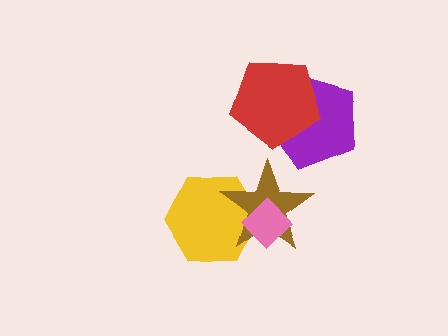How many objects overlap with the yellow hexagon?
2 objects overlap with the yellow hexagon.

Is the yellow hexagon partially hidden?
Yes, it is partially covered by another shape.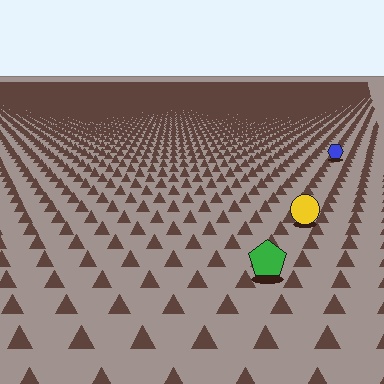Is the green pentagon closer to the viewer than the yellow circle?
Yes. The green pentagon is closer — you can tell from the texture gradient: the ground texture is coarser near it.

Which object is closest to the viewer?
The green pentagon is closest. The texture marks near it are larger and more spread out.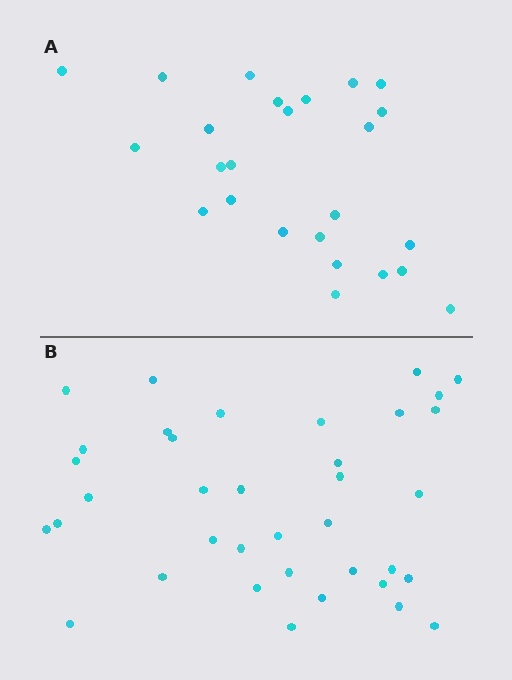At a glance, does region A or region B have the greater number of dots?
Region B (the bottom region) has more dots.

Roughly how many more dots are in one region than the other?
Region B has roughly 12 or so more dots than region A.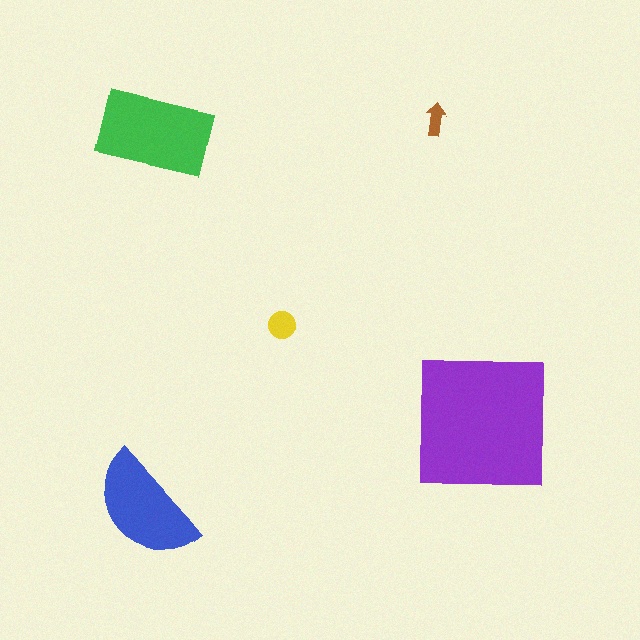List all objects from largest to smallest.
The purple square, the green rectangle, the blue semicircle, the yellow circle, the brown arrow.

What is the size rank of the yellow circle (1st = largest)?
4th.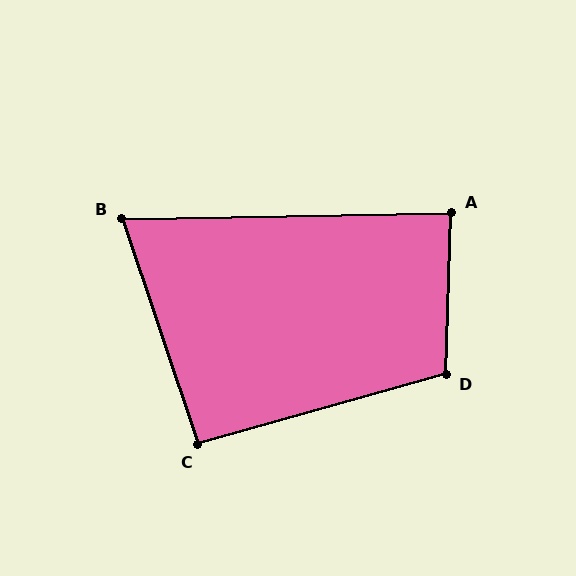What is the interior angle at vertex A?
Approximately 87 degrees (approximately right).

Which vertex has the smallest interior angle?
B, at approximately 72 degrees.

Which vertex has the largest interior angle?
D, at approximately 108 degrees.